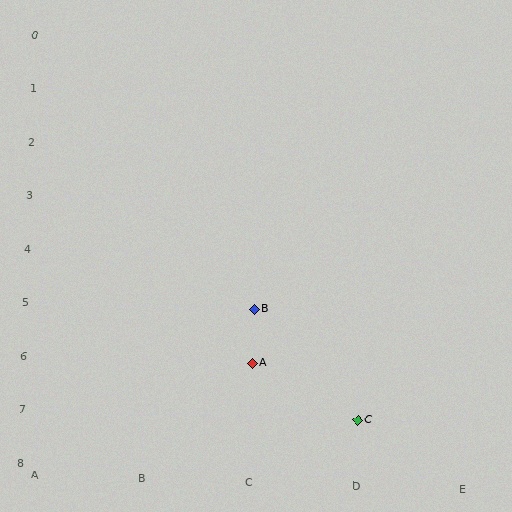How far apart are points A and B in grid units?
Points A and B are 1 row apart.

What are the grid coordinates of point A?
Point A is at grid coordinates (C, 6).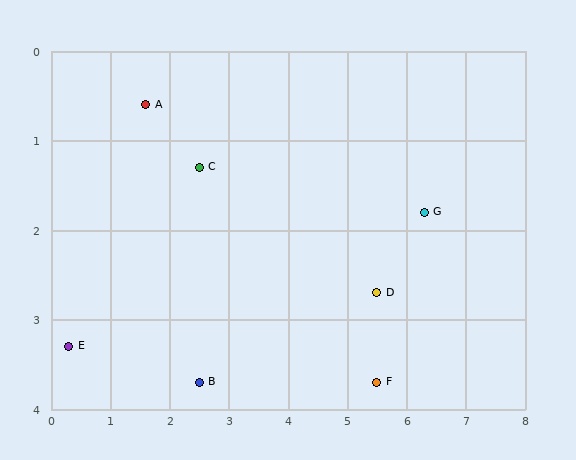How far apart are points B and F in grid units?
Points B and F are about 3.0 grid units apart.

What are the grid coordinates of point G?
Point G is at approximately (6.3, 1.8).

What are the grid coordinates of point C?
Point C is at approximately (2.5, 1.3).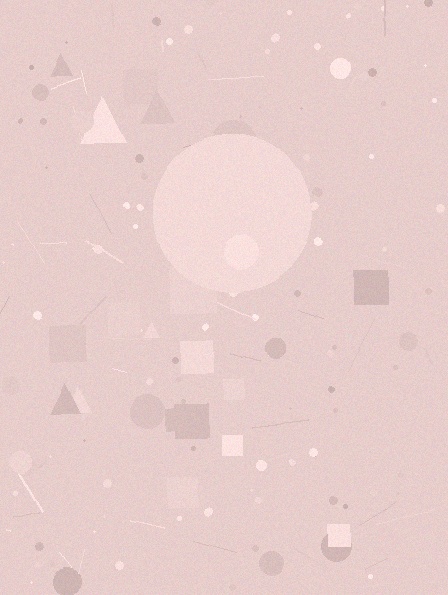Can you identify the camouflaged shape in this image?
The camouflaged shape is a circle.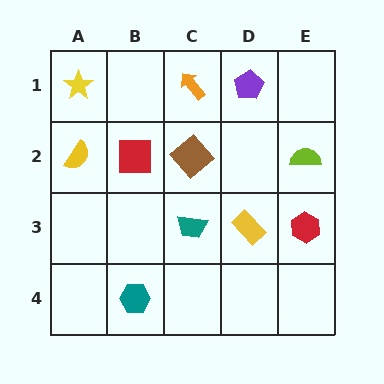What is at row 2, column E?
A lime semicircle.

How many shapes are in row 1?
3 shapes.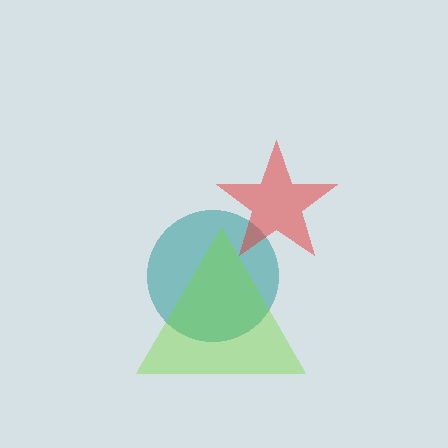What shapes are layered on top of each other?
The layered shapes are: a teal circle, a red star, a lime triangle.